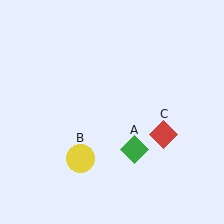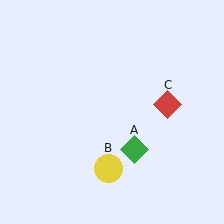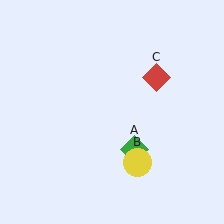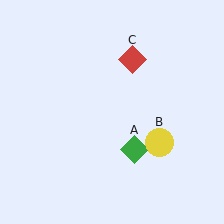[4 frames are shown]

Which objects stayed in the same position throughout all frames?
Green diamond (object A) remained stationary.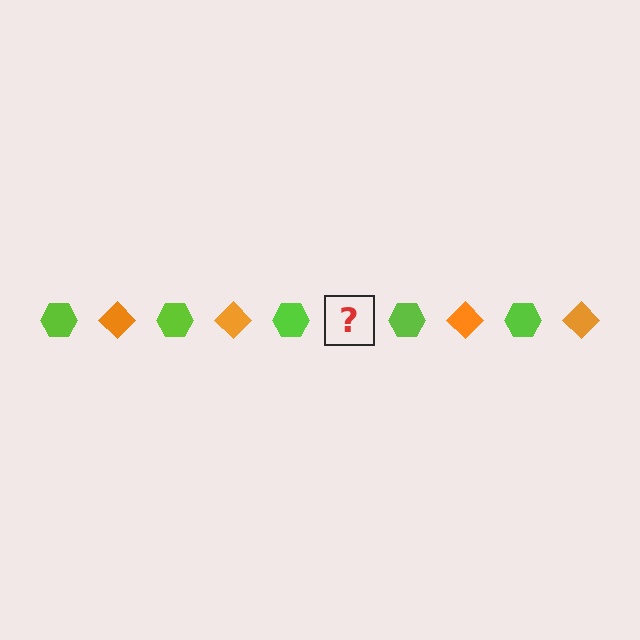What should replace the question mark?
The question mark should be replaced with an orange diamond.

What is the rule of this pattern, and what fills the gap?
The rule is that the pattern alternates between lime hexagon and orange diamond. The gap should be filled with an orange diamond.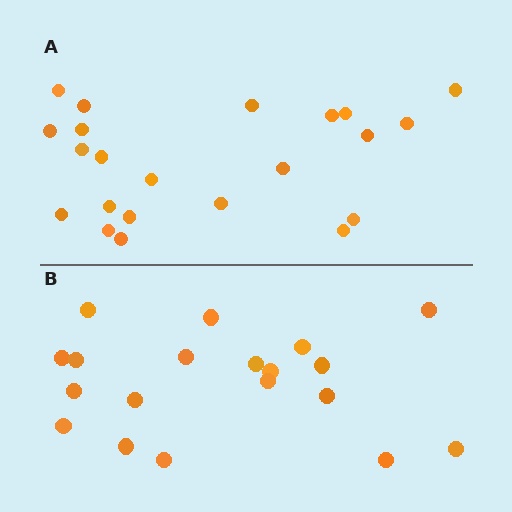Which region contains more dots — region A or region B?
Region A (the top region) has more dots.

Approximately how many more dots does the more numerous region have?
Region A has just a few more — roughly 2 or 3 more dots than region B.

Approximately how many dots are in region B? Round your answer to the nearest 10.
About 20 dots. (The exact count is 19, which rounds to 20.)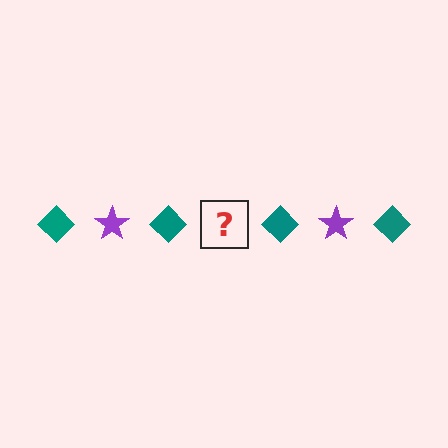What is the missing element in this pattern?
The missing element is a purple star.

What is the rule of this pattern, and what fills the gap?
The rule is that the pattern alternates between teal diamond and purple star. The gap should be filled with a purple star.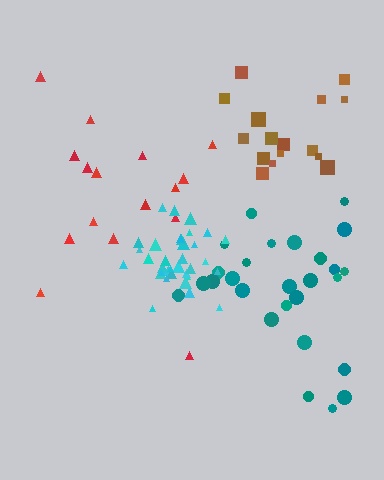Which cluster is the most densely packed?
Cyan.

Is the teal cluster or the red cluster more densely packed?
Teal.